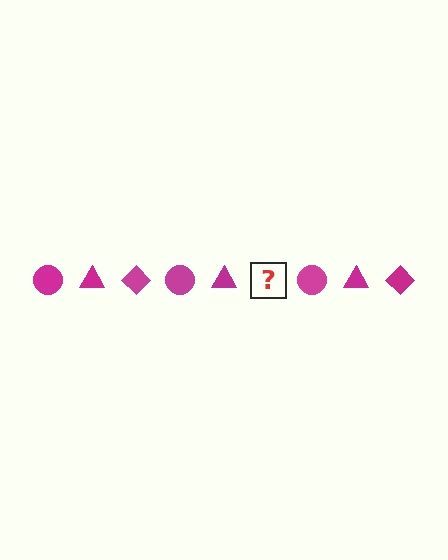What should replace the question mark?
The question mark should be replaced with a magenta diamond.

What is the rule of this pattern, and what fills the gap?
The rule is that the pattern cycles through circle, triangle, diamond shapes in magenta. The gap should be filled with a magenta diamond.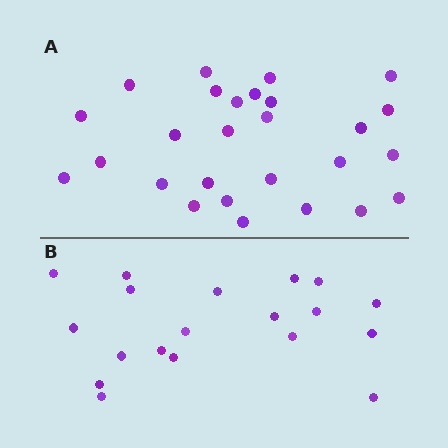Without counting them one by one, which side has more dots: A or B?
Region A (the top region) has more dots.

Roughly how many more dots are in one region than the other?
Region A has roughly 8 or so more dots than region B.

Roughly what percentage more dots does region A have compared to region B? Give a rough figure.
About 40% more.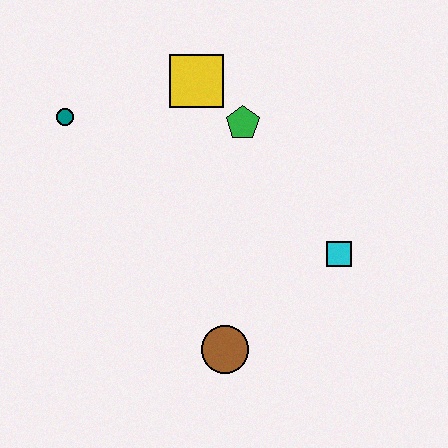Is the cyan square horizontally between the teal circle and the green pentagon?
No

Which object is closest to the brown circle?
The cyan square is closest to the brown circle.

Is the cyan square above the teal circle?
No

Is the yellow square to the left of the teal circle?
No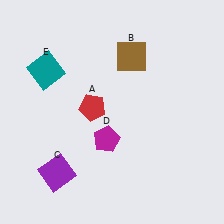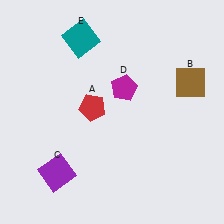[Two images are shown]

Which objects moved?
The objects that moved are: the brown square (B), the magenta pentagon (D), the teal square (E).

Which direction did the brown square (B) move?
The brown square (B) moved right.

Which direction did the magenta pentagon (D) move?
The magenta pentagon (D) moved up.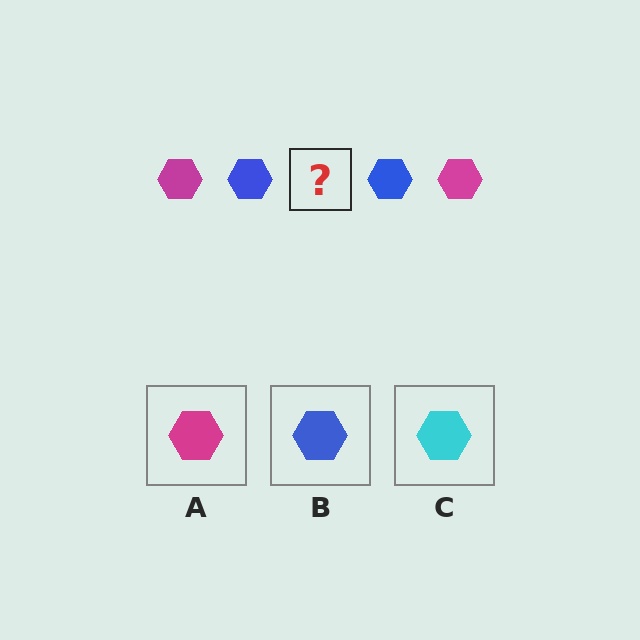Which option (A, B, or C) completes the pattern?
A.